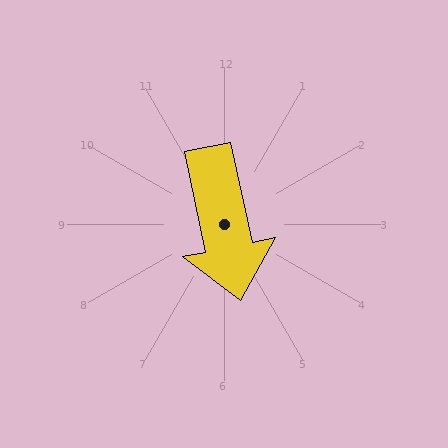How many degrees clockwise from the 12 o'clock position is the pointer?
Approximately 168 degrees.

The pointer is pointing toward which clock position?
Roughly 6 o'clock.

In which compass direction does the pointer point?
South.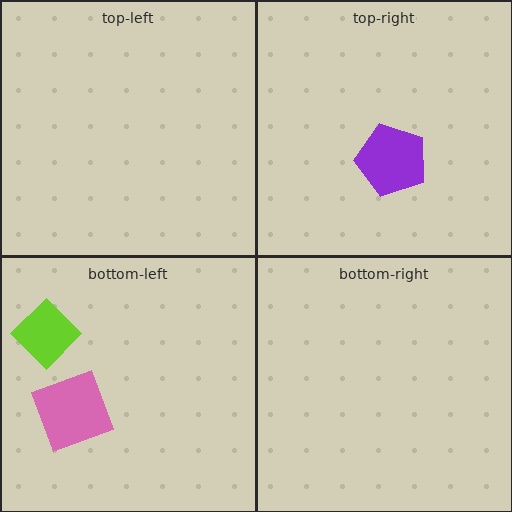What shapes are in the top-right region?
The purple pentagon.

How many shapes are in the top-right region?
1.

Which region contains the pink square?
The bottom-left region.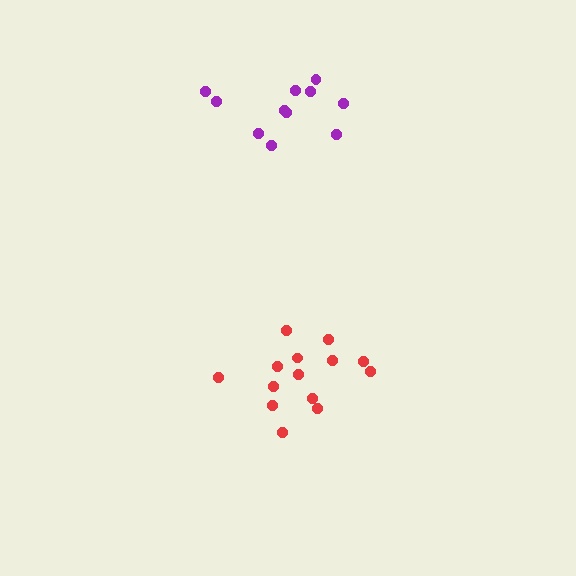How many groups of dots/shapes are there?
There are 2 groups.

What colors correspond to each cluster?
The clusters are colored: purple, red.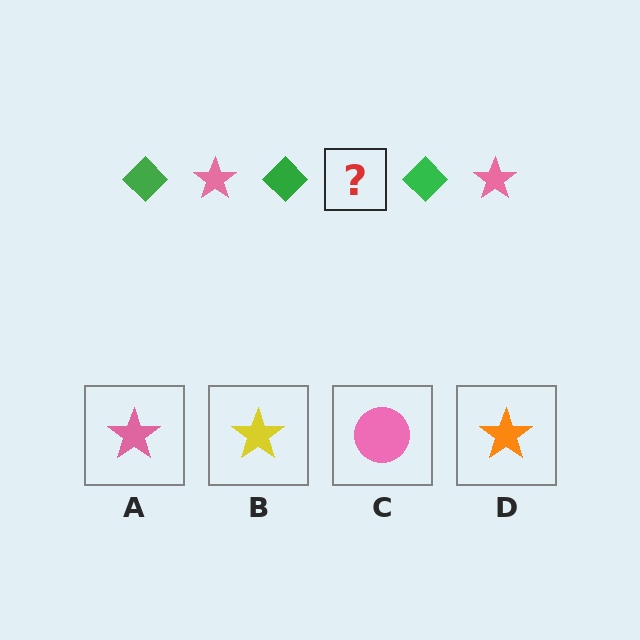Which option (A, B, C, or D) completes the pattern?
A.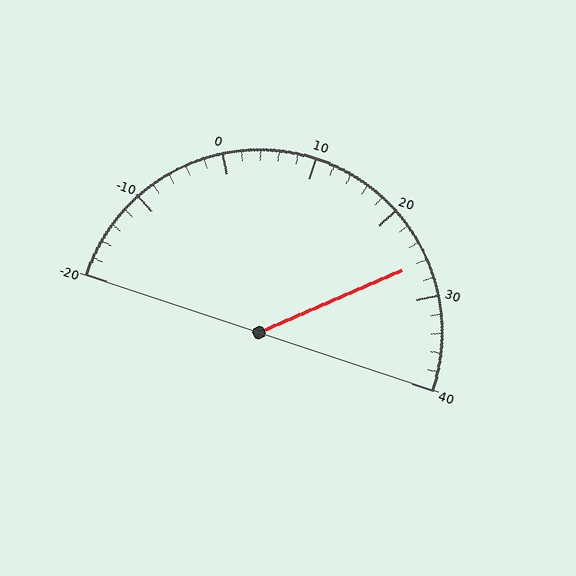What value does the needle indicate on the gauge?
The needle indicates approximately 26.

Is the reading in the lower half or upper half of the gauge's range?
The reading is in the upper half of the range (-20 to 40).